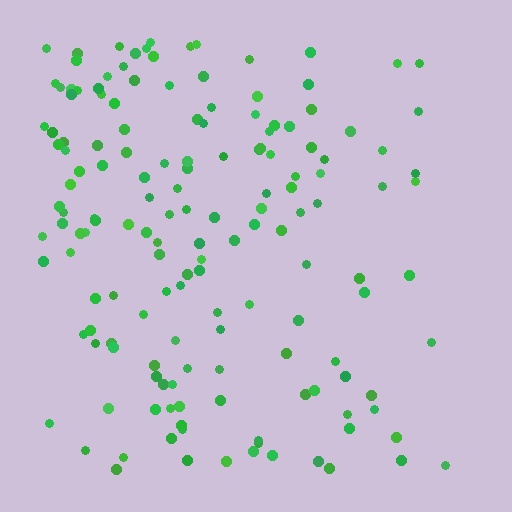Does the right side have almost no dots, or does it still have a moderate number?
Still a moderate number, just noticeably fewer than the left.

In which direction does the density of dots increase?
From right to left, with the left side densest.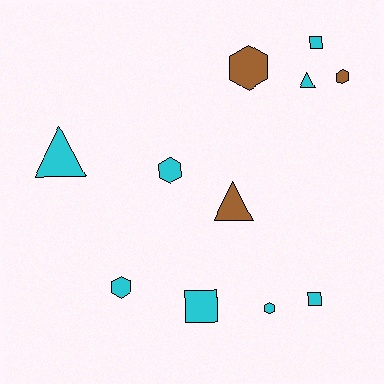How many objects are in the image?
There are 11 objects.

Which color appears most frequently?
Cyan, with 8 objects.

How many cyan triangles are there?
There are 2 cyan triangles.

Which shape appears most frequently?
Hexagon, with 5 objects.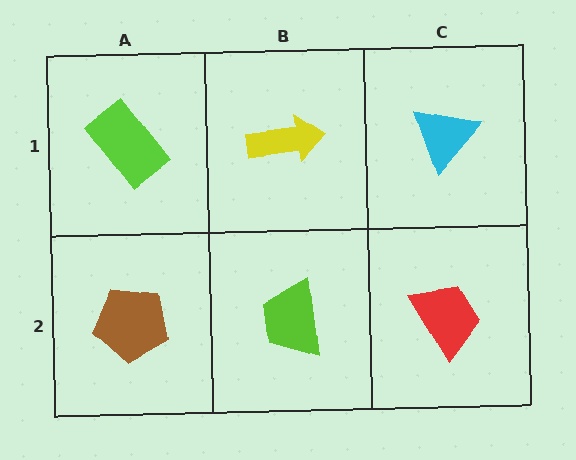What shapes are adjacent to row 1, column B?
A lime trapezoid (row 2, column B), a lime rectangle (row 1, column A), a cyan triangle (row 1, column C).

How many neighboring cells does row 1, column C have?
2.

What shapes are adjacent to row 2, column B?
A yellow arrow (row 1, column B), a brown pentagon (row 2, column A), a red trapezoid (row 2, column C).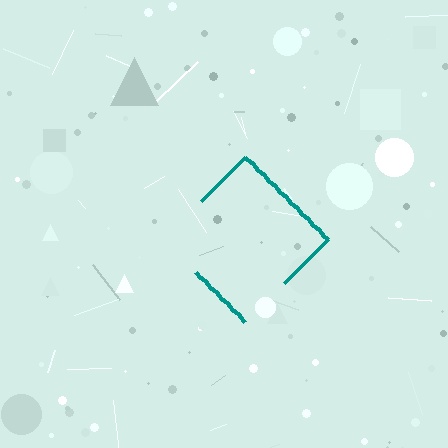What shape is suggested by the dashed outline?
The dashed outline suggests a diamond.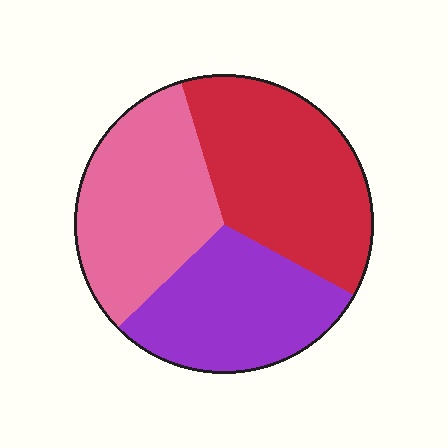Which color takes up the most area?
Red, at roughly 40%.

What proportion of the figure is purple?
Purple covers around 30% of the figure.